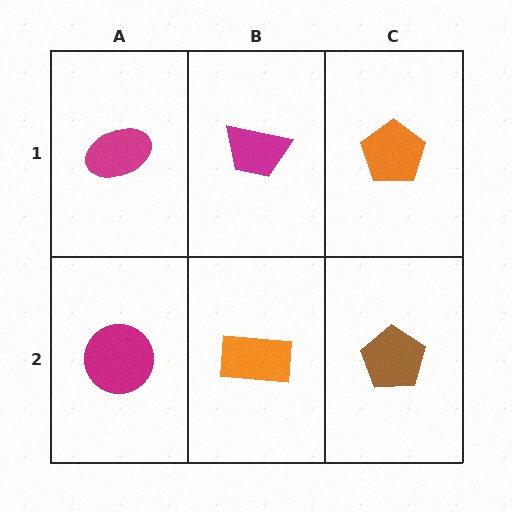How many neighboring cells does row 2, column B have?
3.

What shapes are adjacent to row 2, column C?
An orange pentagon (row 1, column C), an orange rectangle (row 2, column B).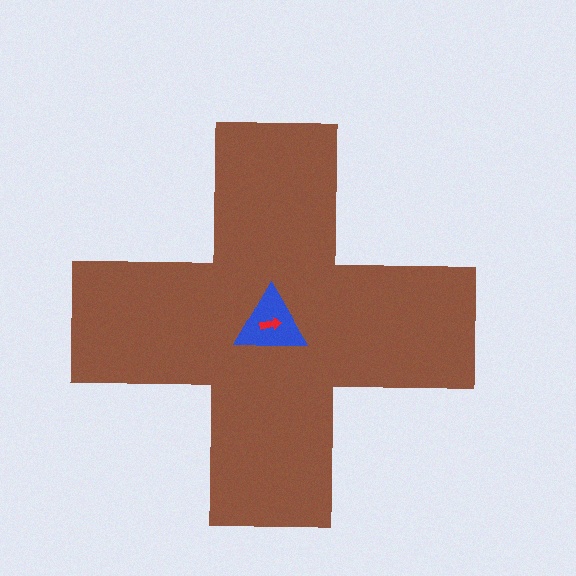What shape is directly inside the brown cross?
The blue triangle.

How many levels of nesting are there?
3.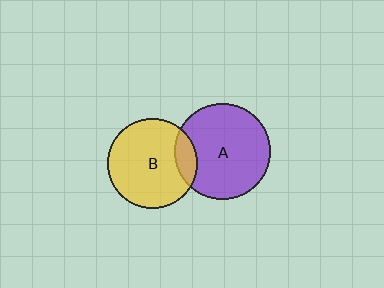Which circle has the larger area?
Circle A (purple).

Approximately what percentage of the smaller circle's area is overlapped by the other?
Approximately 15%.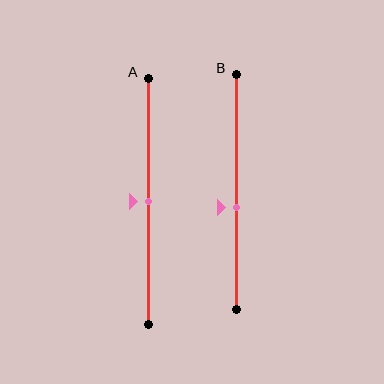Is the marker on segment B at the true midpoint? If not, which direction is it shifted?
No, the marker on segment B is shifted downward by about 7% of the segment length.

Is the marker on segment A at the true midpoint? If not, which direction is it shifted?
Yes, the marker on segment A is at the true midpoint.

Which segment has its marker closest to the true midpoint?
Segment A has its marker closest to the true midpoint.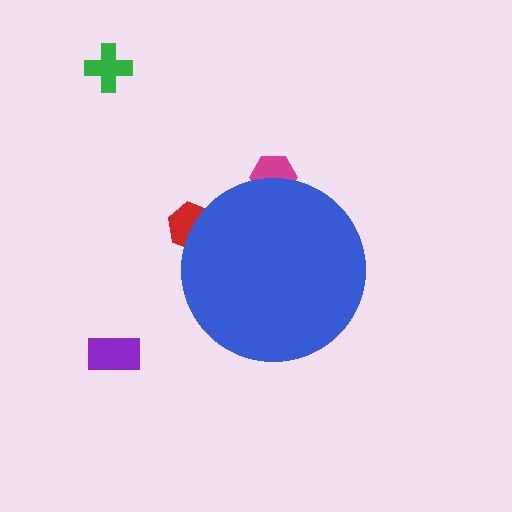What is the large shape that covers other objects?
A blue circle.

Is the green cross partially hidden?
No, the green cross is fully visible.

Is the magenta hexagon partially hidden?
Yes, the magenta hexagon is partially hidden behind the blue circle.